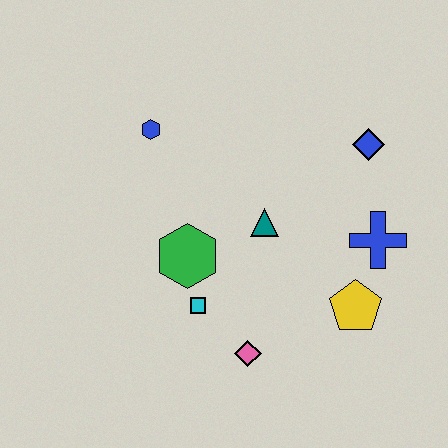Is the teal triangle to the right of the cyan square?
Yes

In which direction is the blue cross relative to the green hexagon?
The blue cross is to the right of the green hexagon.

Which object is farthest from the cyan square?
The blue diamond is farthest from the cyan square.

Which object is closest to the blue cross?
The yellow pentagon is closest to the blue cross.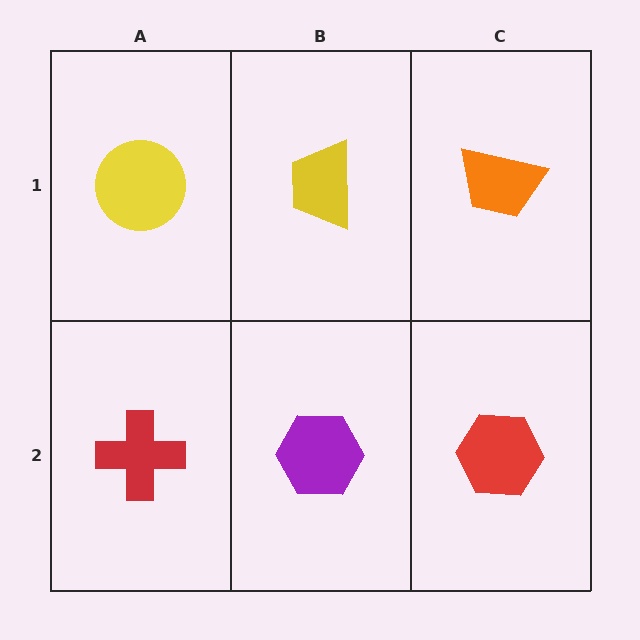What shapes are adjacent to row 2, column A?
A yellow circle (row 1, column A), a purple hexagon (row 2, column B).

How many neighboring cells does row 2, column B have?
3.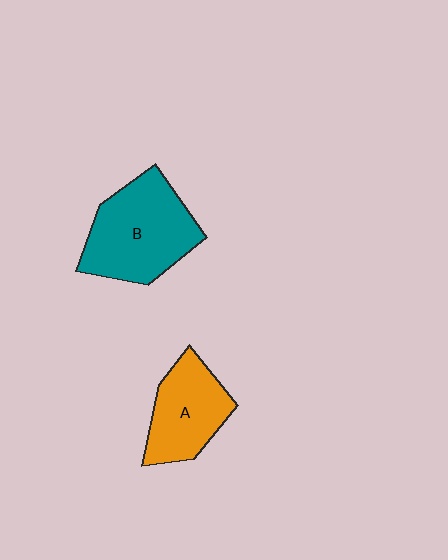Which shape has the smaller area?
Shape A (orange).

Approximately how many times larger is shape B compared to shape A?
Approximately 1.4 times.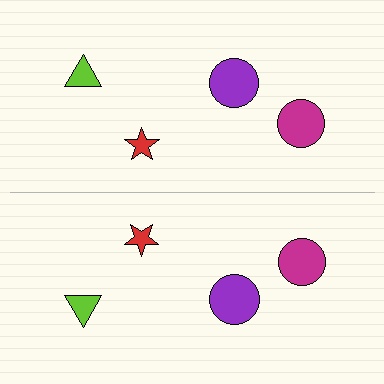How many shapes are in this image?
There are 8 shapes in this image.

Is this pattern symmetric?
Yes, this pattern has bilateral (reflection) symmetry.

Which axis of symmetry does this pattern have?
The pattern has a horizontal axis of symmetry running through the center of the image.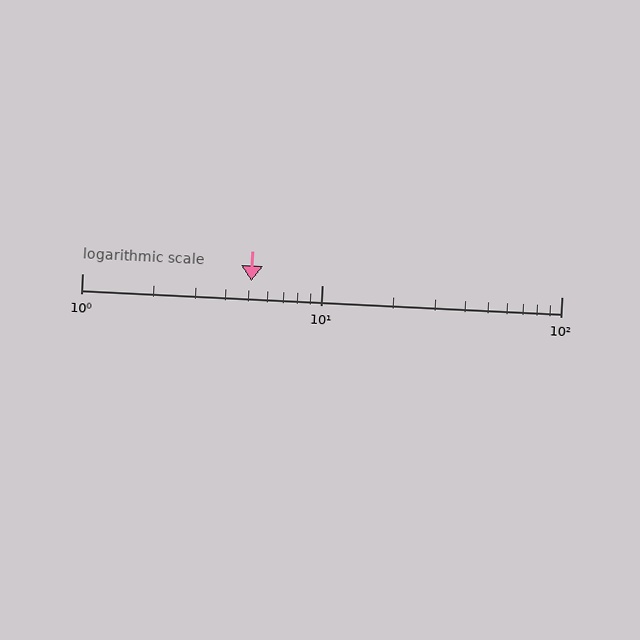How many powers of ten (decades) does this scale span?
The scale spans 2 decades, from 1 to 100.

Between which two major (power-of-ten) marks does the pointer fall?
The pointer is between 1 and 10.